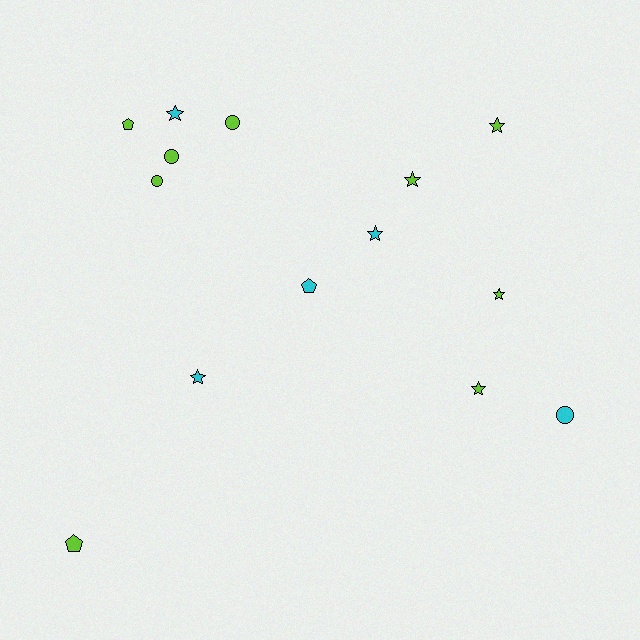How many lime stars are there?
There are 4 lime stars.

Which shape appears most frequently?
Star, with 7 objects.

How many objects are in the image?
There are 14 objects.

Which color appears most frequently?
Lime, with 9 objects.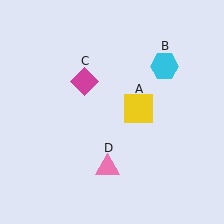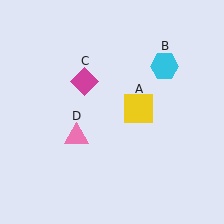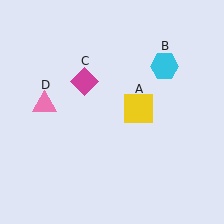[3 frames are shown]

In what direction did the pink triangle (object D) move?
The pink triangle (object D) moved up and to the left.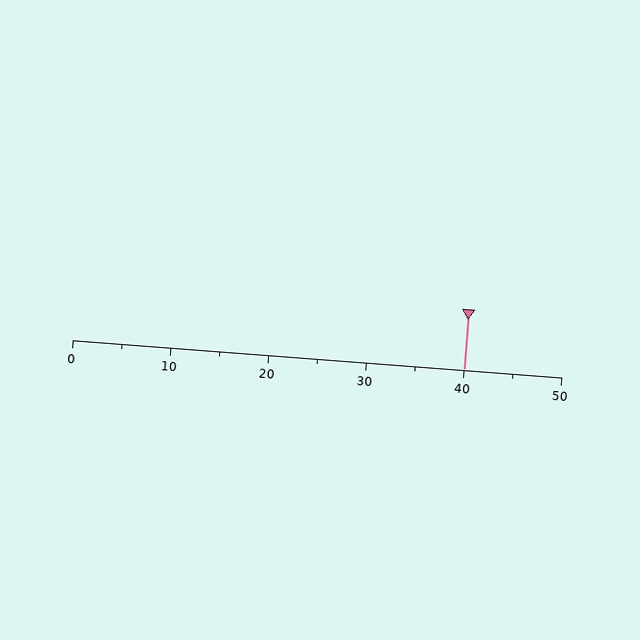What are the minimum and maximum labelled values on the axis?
The axis runs from 0 to 50.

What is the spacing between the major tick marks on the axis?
The major ticks are spaced 10 apart.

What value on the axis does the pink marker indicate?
The marker indicates approximately 40.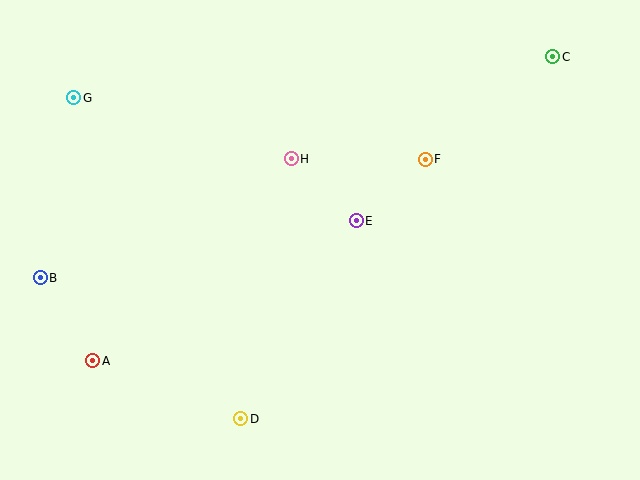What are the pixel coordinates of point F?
Point F is at (425, 159).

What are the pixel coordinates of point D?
Point D is at (241, 419).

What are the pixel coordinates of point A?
Point A is at (93, 361).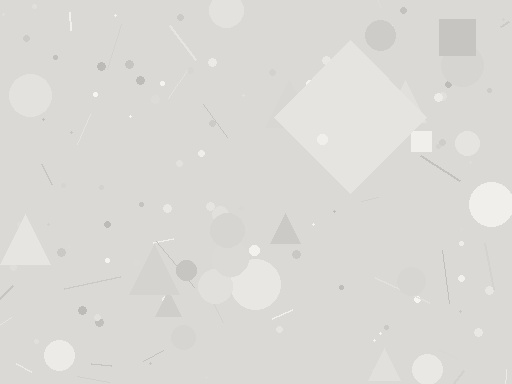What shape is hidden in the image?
A diamond is hidden in the image.